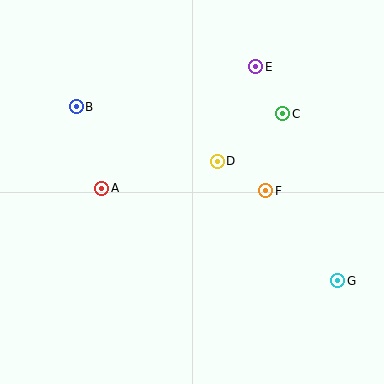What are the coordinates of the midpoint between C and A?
The midpoint between C and A is at (192, 151).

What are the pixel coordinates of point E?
Point E is at (256, 67).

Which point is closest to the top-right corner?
Point E is closest to the top-right corner.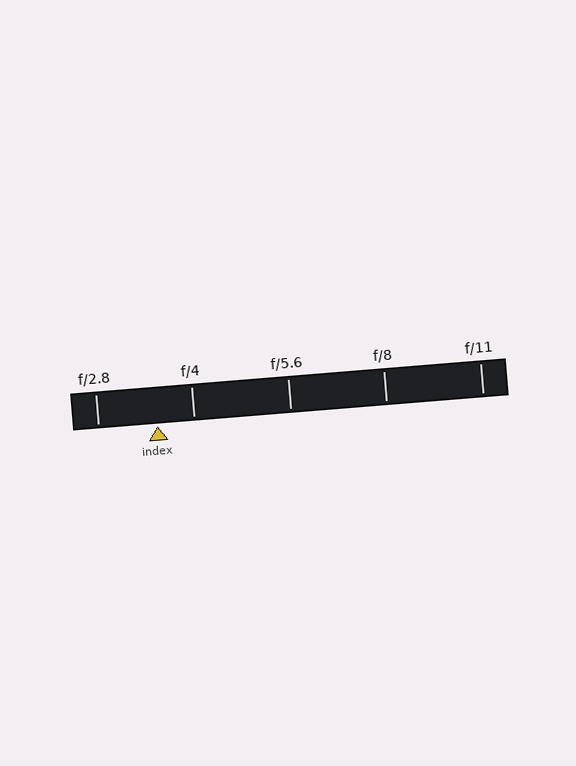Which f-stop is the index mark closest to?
The index mark is closest to f/4.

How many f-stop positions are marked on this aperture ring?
There are 5 f-stop positions marked.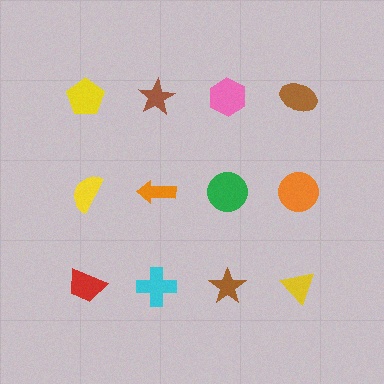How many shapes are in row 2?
4 shapes.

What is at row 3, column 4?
A yellow triangle.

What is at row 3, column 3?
A brown star.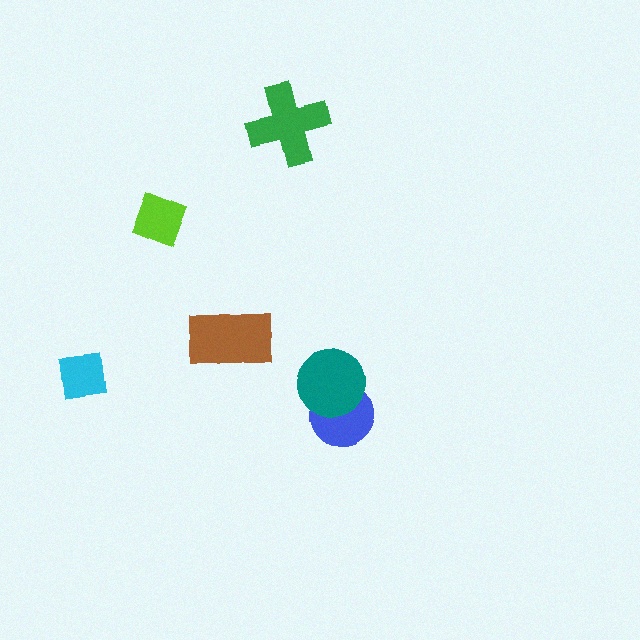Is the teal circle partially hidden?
No, no other shape covers it.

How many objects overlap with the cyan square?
0 objects overlap with the cyan square.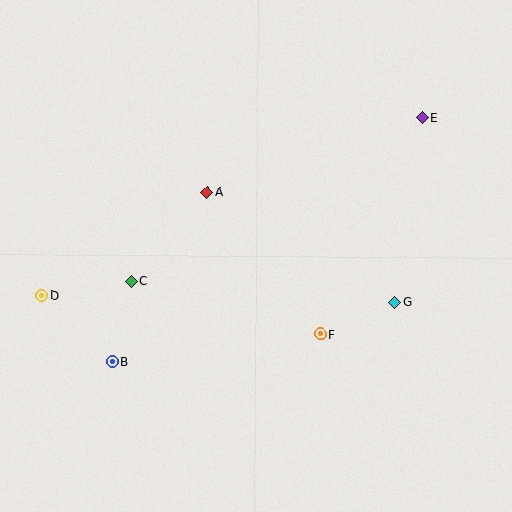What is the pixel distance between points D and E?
The distance between D and E is 420 pixels.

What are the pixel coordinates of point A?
Point A is at (207, 192).